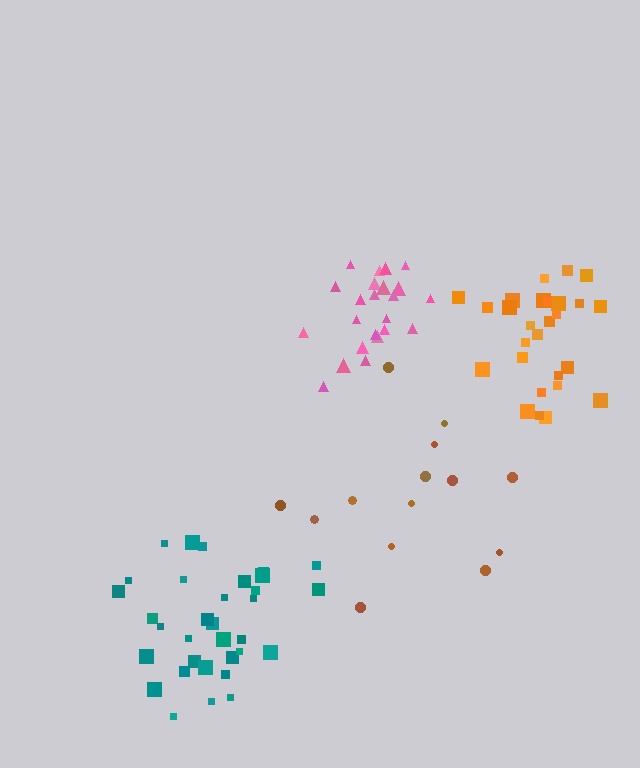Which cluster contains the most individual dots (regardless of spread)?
Teal (33).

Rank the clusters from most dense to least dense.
pink, orange, teal, brown.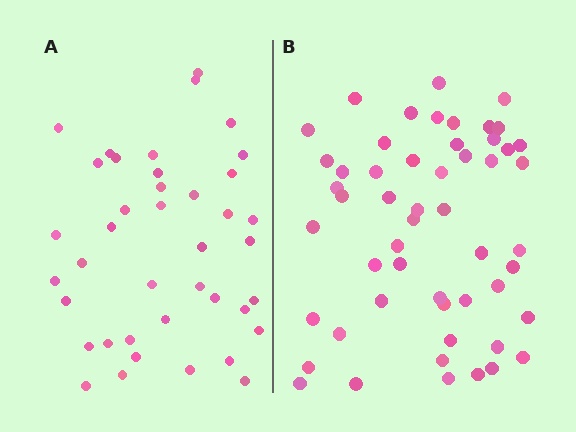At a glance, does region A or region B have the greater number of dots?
Region B (the right region) has more dots.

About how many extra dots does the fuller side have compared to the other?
Region B has approximately 15 more dots than region A.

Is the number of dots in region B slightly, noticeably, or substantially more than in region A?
Region B has noticeably more, but not dramatically so. The ratio is roughly 1.3 to 1.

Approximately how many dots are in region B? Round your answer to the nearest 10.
About 50 dots. (The exact count is 53, which rounds to 50.)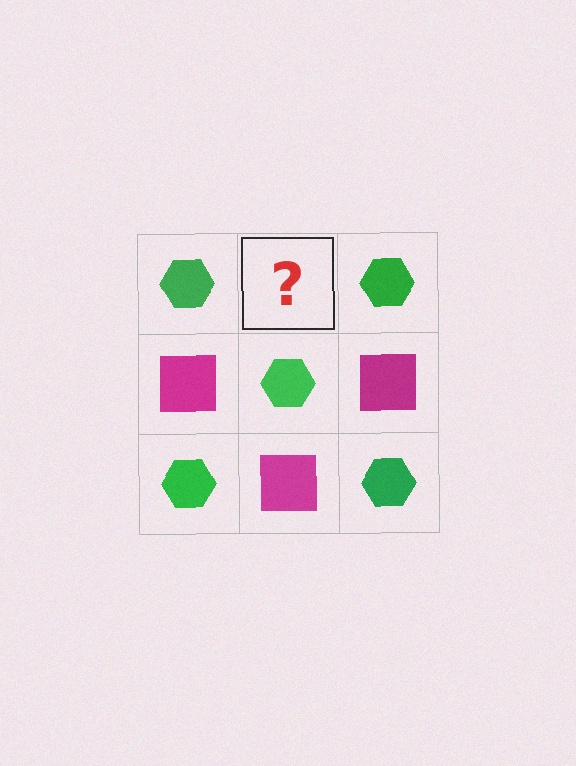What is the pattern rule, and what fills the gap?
The rule is that it alternates green hexagon and magenta square in a checkerboard pattern. The gap should be filled with a magenta square.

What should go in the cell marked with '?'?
The missing cell should contain a magenta square.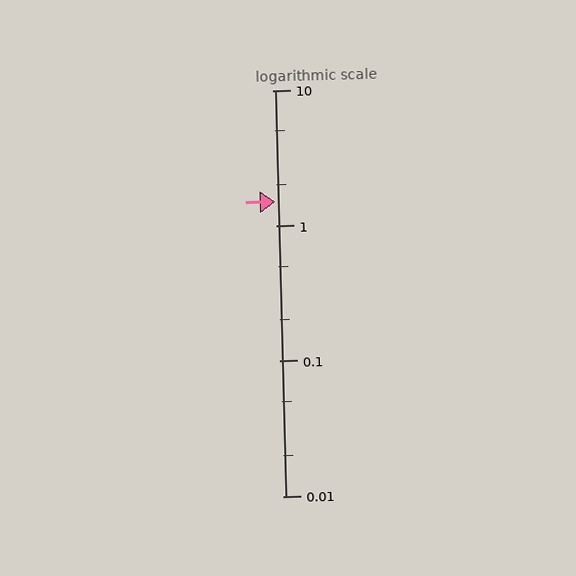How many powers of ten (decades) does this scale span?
The scale spans 3 decades, from 0.01 to 10.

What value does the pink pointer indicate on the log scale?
The pointer indicates approximately 1.5.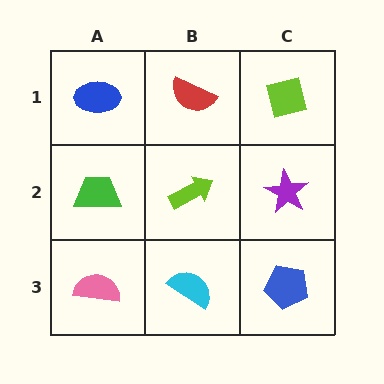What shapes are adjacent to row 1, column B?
A lime arrow (row 2, column B), a blue ellipse (row 1, column A), a lime square (row 1, column C).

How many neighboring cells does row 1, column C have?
2.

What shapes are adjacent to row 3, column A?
A green trapezoid (row 2, column A), a cyan semicircle (row 3, column B).